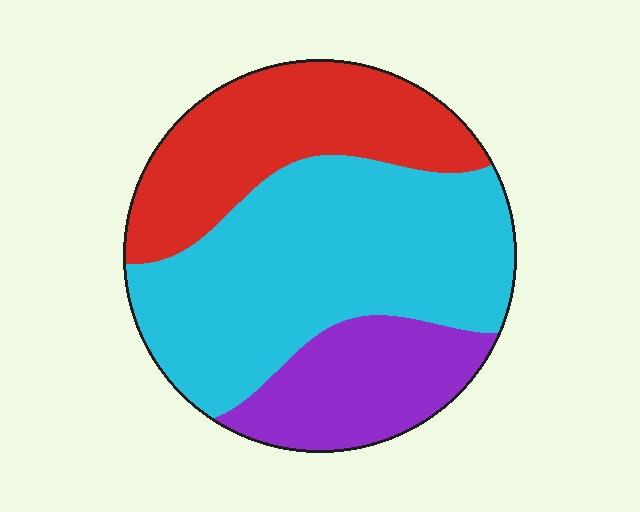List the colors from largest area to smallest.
From largest to smallest: cyan, red, purple.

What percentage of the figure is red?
Red covers around 30% of the figure.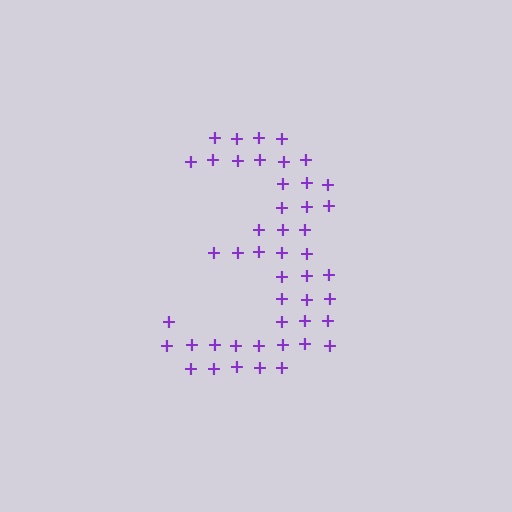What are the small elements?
The small elements are plus signs.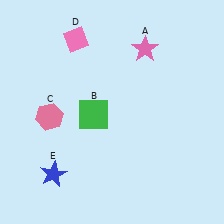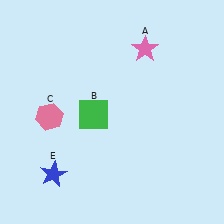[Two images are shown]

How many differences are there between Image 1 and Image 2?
There is 1 difference between the two images.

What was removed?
The pink diamond (D) was removed in Image 2.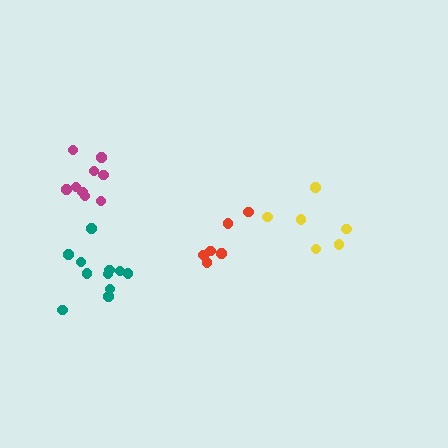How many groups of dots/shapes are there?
There are 4 groups.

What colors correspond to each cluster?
The clusters are colored: teal, magenta, red, yellow.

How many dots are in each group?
Group 1: 11 dots, Group 2: 9 dots, Group 3: 6 dots, Group 4: 6 dots (32 total).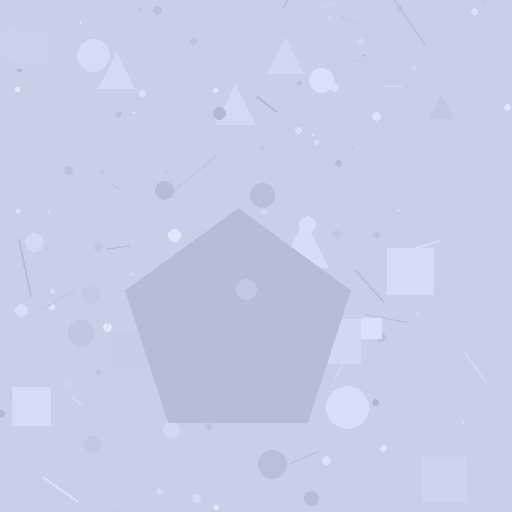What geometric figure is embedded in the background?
A pentagon is embedded in the background.